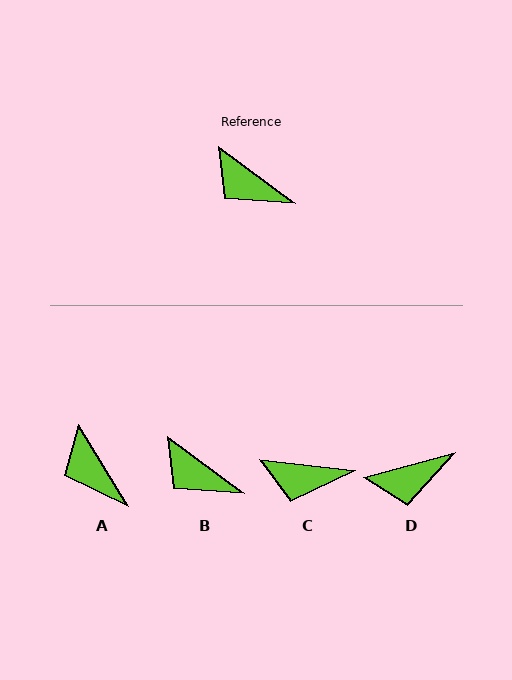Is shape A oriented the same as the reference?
No, it is off by about 22 degrees.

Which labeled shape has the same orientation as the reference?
B.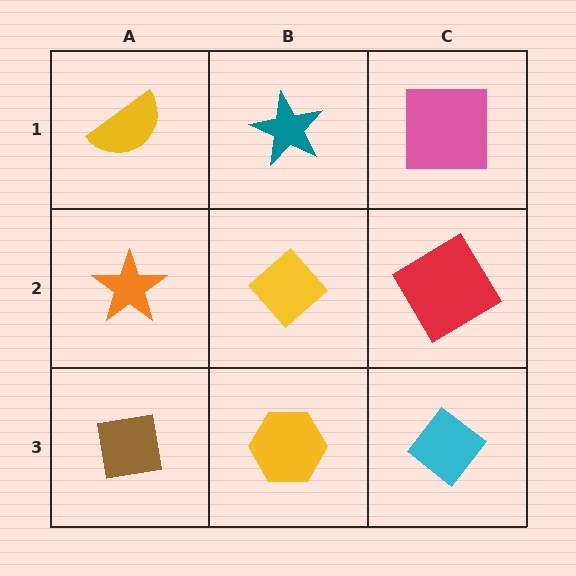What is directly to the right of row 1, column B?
A pink square.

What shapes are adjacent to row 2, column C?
A pink square (row 1, column C), a cyan diamond (row 3, column C), a yellow diamond (row 2, column B).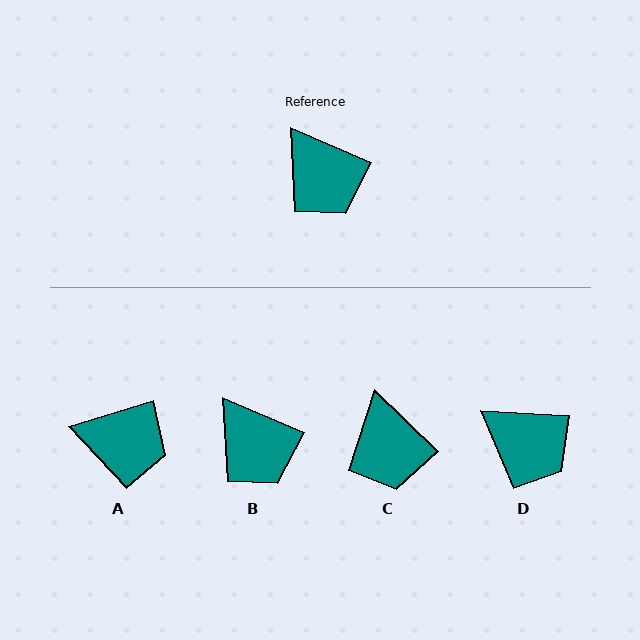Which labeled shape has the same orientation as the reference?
B.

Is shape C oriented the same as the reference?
No, it is off by about 20 degrees.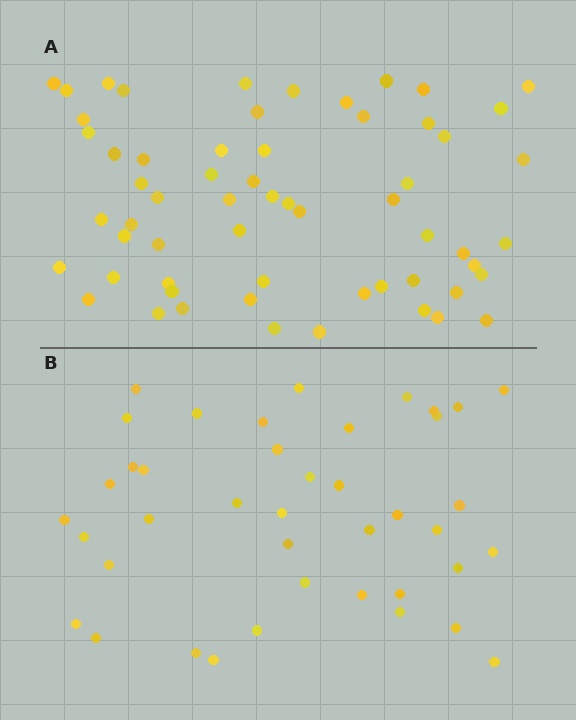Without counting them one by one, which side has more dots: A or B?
Region A (the top region) has more dots.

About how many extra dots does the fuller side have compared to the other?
Region A has approximately 20 more dots than region B.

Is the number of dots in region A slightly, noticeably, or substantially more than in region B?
Region A has substantially more. The ratio is roughly 1.5 to 1.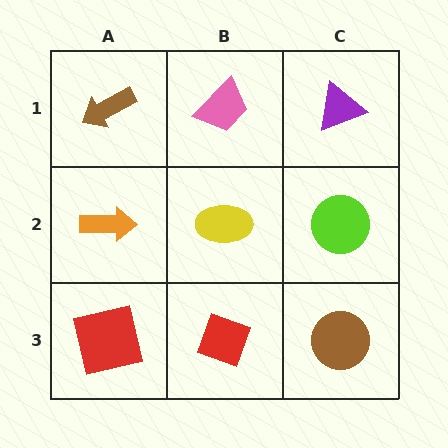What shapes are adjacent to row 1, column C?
A lime circle (row 2, column C), a pink trapezoid (row 1, column B).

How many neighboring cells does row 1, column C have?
2.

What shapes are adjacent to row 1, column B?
A yellow ellipse (row 2, column B), a brown arrow (row 1, column A), a purple triangle (row 1, column C).